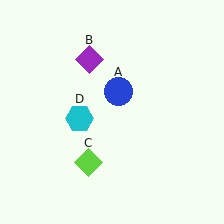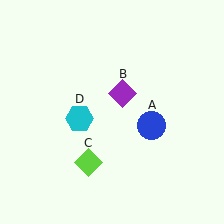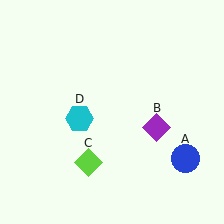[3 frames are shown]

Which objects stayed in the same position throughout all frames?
Lime diamond (object C) and cyan hexagon (object D) remained stationary.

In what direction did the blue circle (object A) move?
The blue circle (object A) moved down and to the right.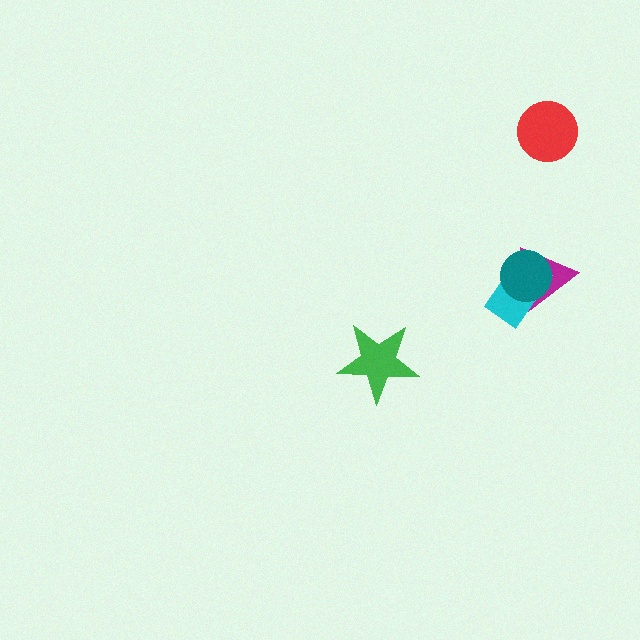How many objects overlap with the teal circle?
2 objects overlap with the teal circle.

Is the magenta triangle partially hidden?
Yes, it is partially covered by another shape.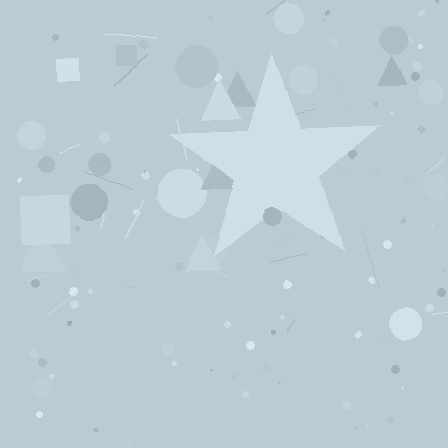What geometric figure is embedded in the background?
A star is embedded in the background.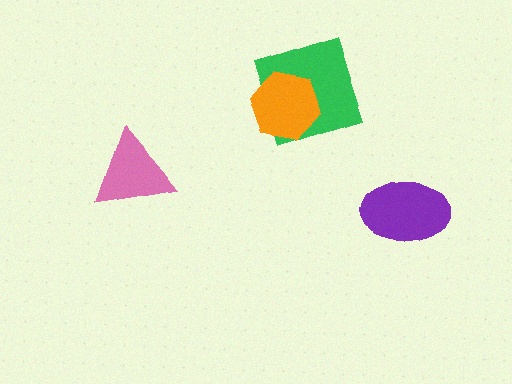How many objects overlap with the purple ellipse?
0 objects overlap with the purple ellipse.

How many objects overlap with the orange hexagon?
1 object overlaps with the orange hexagon.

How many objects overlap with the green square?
1 object overlaps with the green square.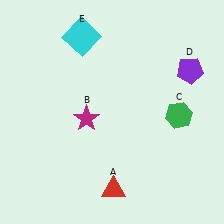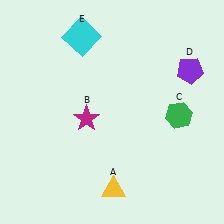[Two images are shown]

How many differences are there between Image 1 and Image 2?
There is 1 difference between the two images.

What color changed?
The triangle (A) changed from red in Image 1 to yellow in Image 2.